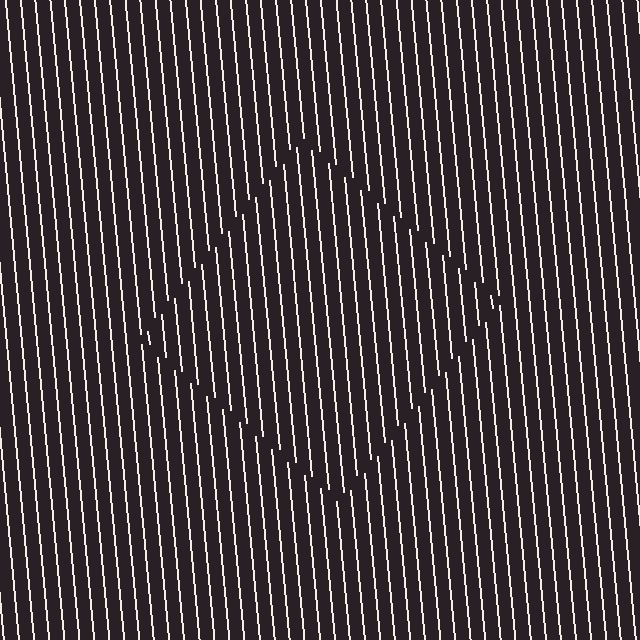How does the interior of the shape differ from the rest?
The interior of the shape contains the same grating, shifted by half a period — the contour is defined by the phase discontinuity where line-ends from the inner and outer gratings abut.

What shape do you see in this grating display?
An illusory square. The interior of the shape contains the same grating, shifted by half a period — the contour is defined by the phase discontinuity where line-ends from the inner and outer gratings abut.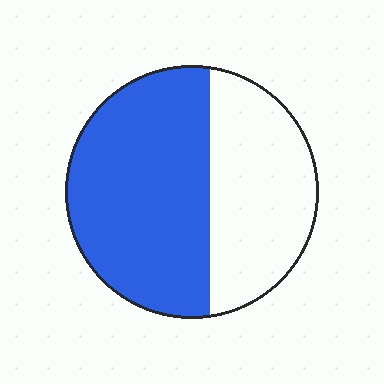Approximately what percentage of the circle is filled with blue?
Approximately 60%.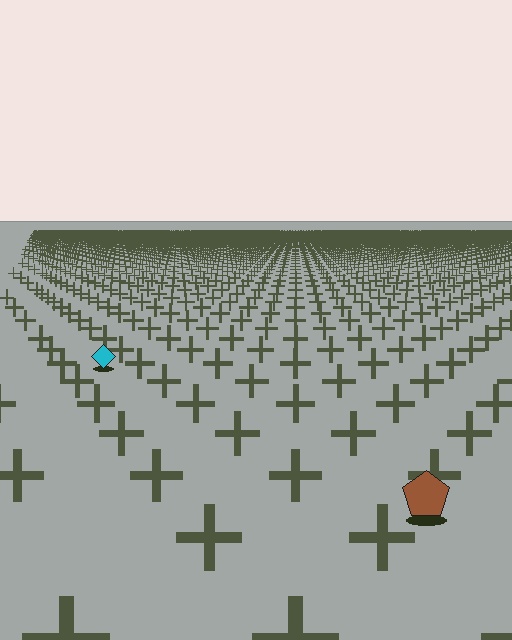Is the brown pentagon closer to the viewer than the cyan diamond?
Yes. The brown pentagon is closer — you can tell from the texture gradient: the ground texture is coarser near it.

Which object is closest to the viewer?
The brown pentagon is closest. The texture marks near it are larger and more spread out.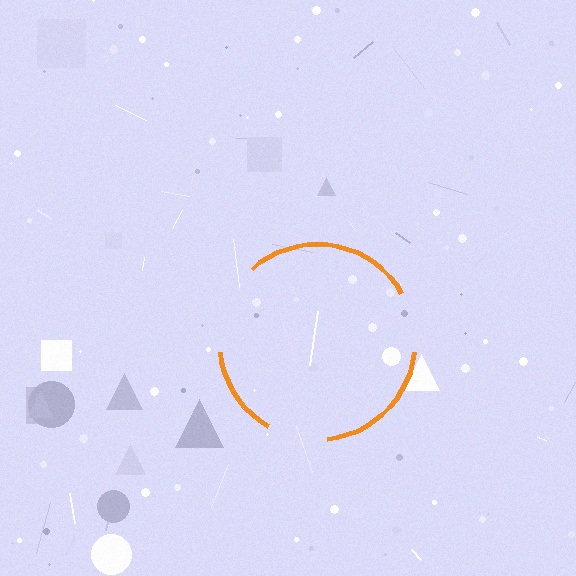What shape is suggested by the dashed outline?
The dashed outline suggests a circle.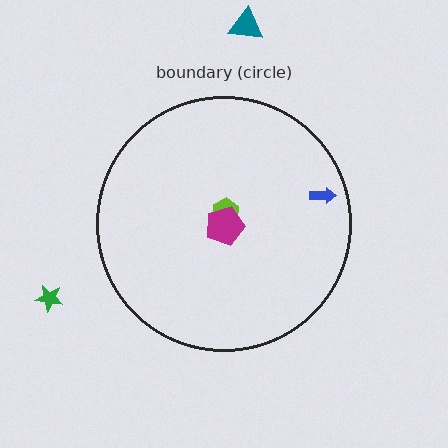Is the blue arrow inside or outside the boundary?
Inside.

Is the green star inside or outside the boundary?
Outside.